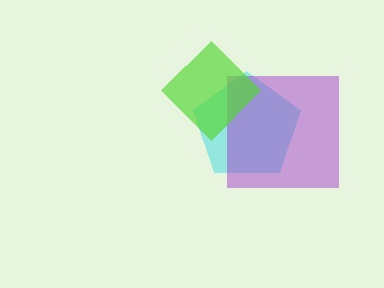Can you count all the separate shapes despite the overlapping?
Yes, there are 3 separate shapes.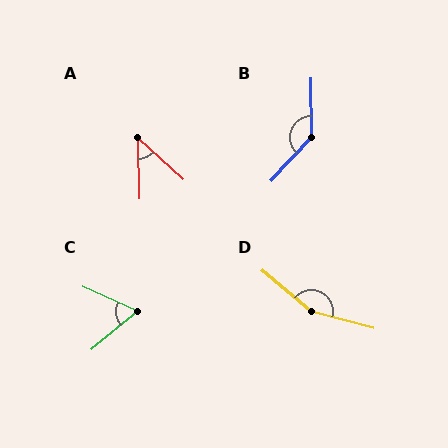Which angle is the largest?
D, at approximately 155 degrees.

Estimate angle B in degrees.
Approximately 137 degrees.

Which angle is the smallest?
A, at approximately 47 degrees.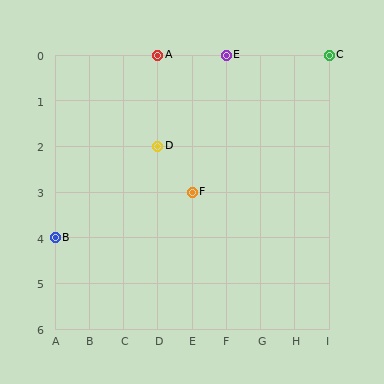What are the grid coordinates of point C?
Point C is at grid coordinates (I, 0).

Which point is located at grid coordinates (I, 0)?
Point C is at (I, 0).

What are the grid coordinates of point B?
Point B is at grid coordinates (A, 4).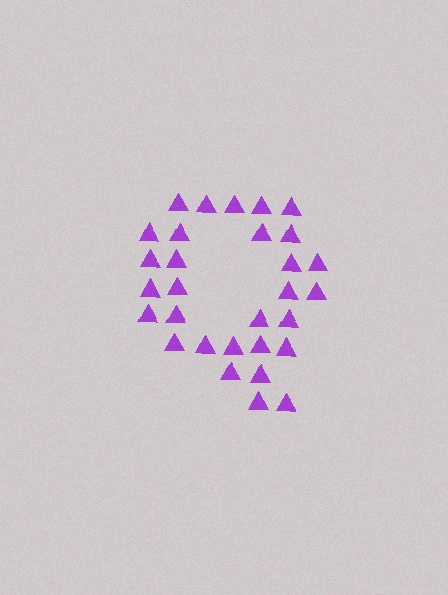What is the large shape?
The large shape is the letter Q.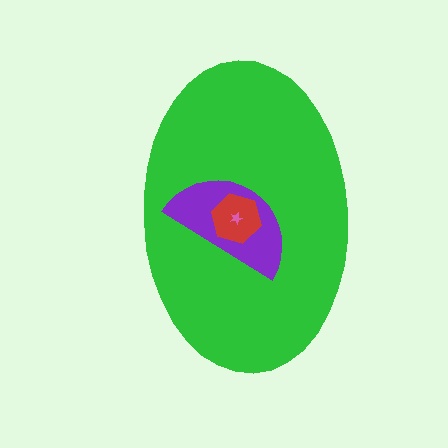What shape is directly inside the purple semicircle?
The red hexagon.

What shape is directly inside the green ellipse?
The purple semicircle.